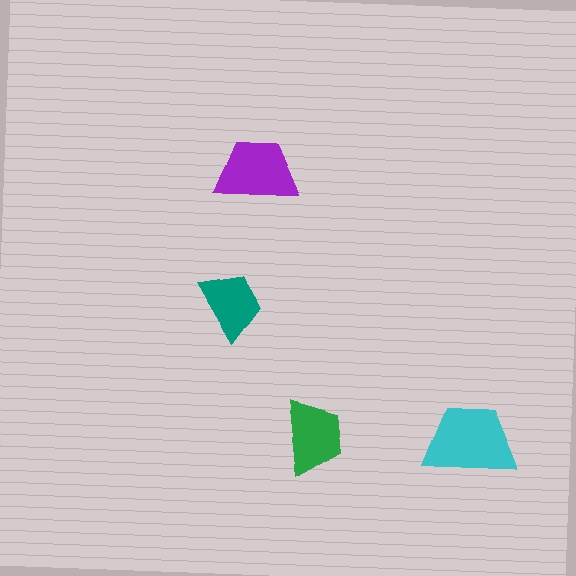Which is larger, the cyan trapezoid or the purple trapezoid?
The cyan one.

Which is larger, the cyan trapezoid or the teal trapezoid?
The cyan one.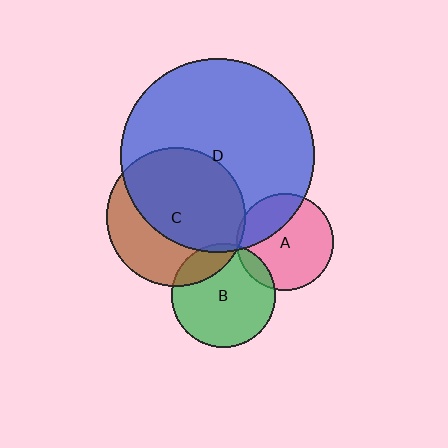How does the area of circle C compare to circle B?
Approximately 1.8 times.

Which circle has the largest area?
Circle D (blue).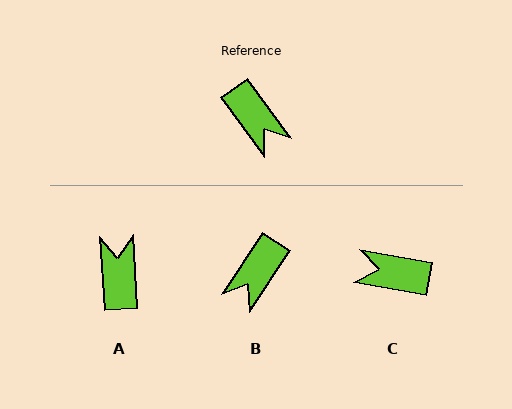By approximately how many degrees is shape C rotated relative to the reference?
Approximately 136 degrees clockwise.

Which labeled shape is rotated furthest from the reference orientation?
A, about 148 degrees away.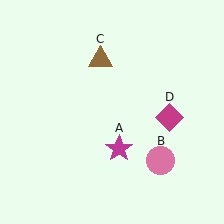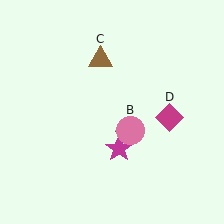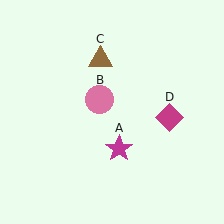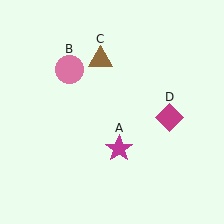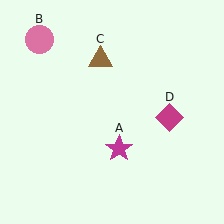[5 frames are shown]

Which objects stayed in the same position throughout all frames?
Magenta star (object A) and brown triangle (object C) and magenta diamond (object D) remained stationary.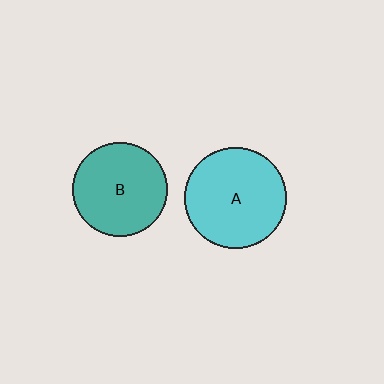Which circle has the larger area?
Circle A (cyan).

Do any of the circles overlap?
No, none of the circles overlap.